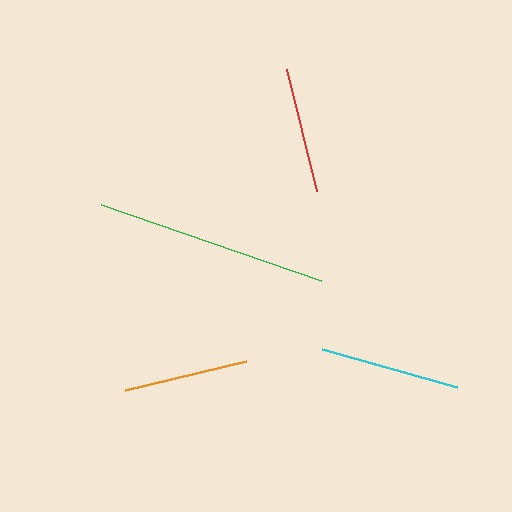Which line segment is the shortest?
The orange line is the shortest at approximately 125 pixels.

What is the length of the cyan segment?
The cyan segment is approximately 141 pixels long.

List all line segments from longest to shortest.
From longest to shortest: green, cyan, red, orange.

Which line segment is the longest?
The green line is the longest at approximately 233 pixels.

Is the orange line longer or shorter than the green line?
The green line is longer than the orange line.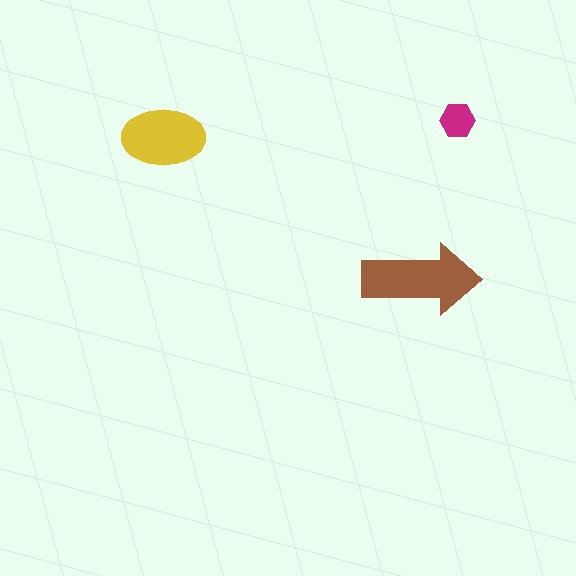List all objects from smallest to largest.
The magenta hexagon, the yellow ellipse, the brown arrow.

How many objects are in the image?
There are 3 objects in the image.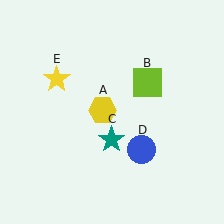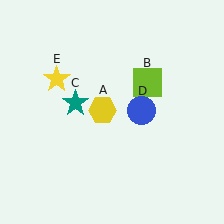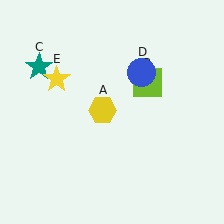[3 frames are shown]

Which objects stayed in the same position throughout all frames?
Yellow hexagon (object A) and lime square (object B) and yellow star (object E) remained stationary.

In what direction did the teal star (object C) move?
The teal star (object C) moved up and to the left.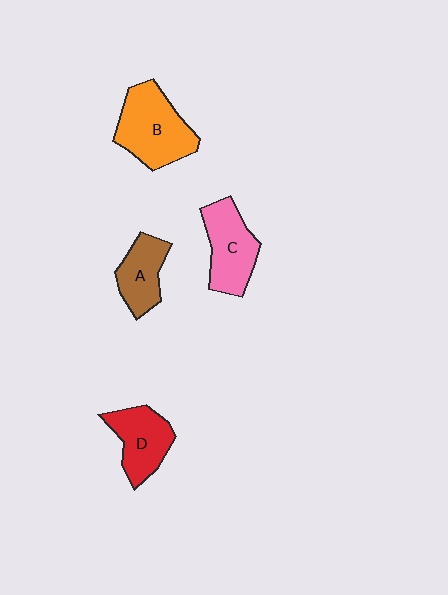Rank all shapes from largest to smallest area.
From largest to smallest: B (orange), C (pink), D (red), A (brown).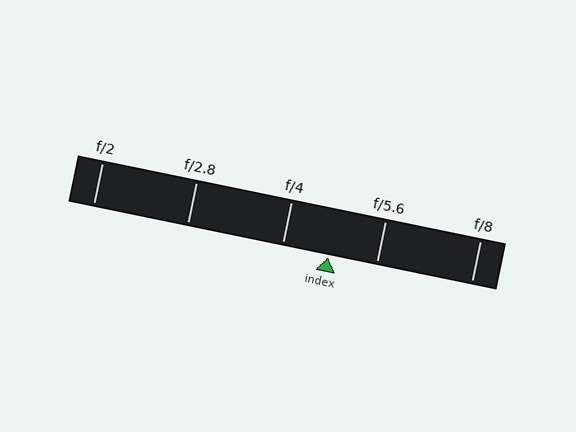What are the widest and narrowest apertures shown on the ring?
The widest aperture shown is f/2 and the narrowest is f/8.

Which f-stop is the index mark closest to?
The index mark is closest to f/4.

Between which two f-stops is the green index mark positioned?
The index mark is between f/4 and f/5.6.